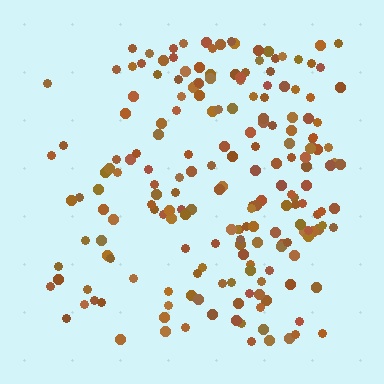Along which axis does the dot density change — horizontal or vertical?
Horizontal.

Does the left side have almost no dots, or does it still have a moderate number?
Still a moderate number, just noticeably fewer than the right.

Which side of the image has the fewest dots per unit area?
The left.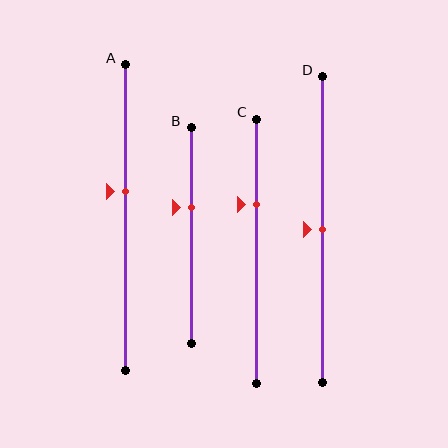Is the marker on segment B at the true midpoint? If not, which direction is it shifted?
No, the marker on segment B is shifted upward by about 13% of the segment length.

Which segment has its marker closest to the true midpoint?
Segment D has its marker closest to the true midpoint.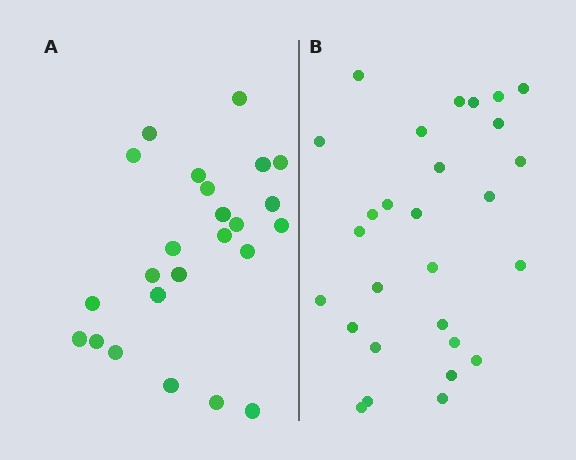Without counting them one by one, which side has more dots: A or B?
Region B (the right region) has more dots.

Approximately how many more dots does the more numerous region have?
Region B has about 4 more dots than region A.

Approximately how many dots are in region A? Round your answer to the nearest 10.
About 20 dots. (The exact count is 24, which rounds to 20.)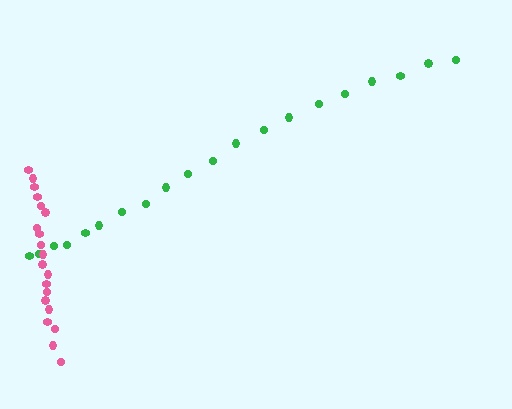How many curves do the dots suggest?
There are 2 distinct paths.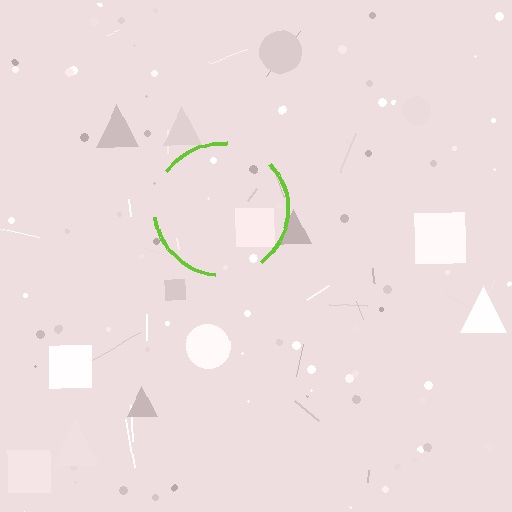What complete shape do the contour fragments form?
The contour fragments form a circle.